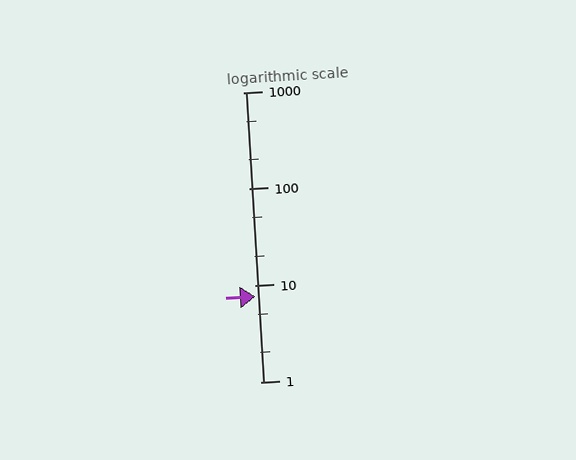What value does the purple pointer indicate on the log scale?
The pointer indicates approximately 7.7.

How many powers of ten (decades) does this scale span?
The scale spans 3 decades, from 1 to 1000.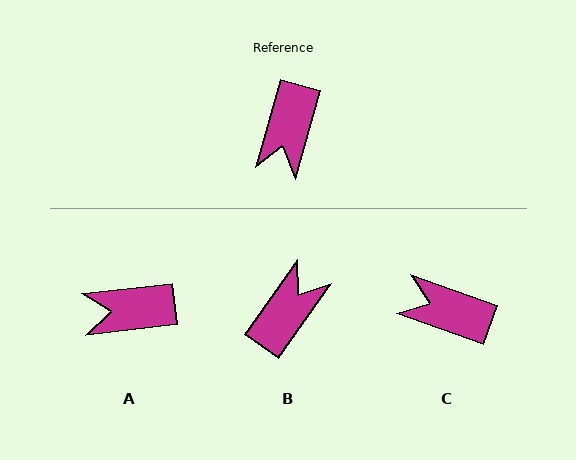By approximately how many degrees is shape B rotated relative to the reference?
Approximately 161 degrees counter-clockwise.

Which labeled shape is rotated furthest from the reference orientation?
B, about 161 degrees away.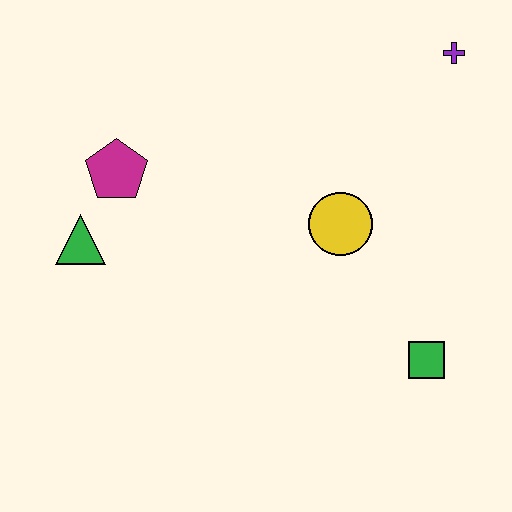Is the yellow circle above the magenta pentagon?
No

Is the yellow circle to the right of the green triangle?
Yes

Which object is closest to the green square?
The yellow circle is closest to the green square.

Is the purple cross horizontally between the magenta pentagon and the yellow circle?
No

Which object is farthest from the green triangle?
The purple cross is farthest from the green triangle.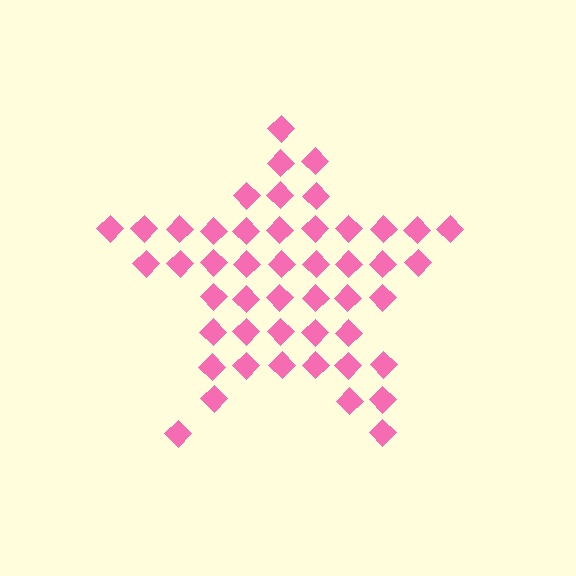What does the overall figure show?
The overall figure shows a star.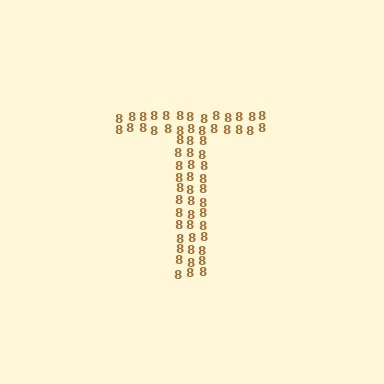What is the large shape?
The large shape is the letter T.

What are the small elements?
The small elements are digit 8's.